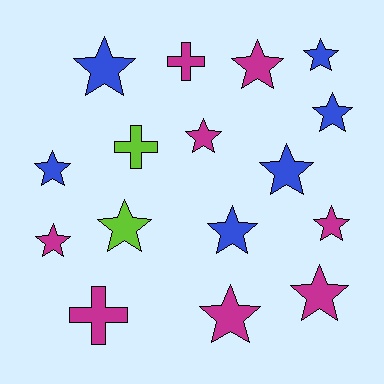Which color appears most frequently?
Magenta, with 8 objects.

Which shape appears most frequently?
Star, with 13 objects.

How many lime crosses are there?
There is 1 lime cross.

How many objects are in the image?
There are 16 objects.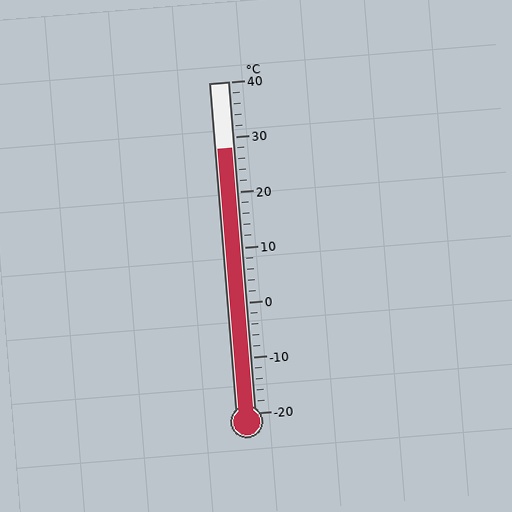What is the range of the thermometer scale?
The thermometer scale ranges from -20°C to 40°C.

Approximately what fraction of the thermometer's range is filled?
The thermometer is filled to approximately 80% of its range.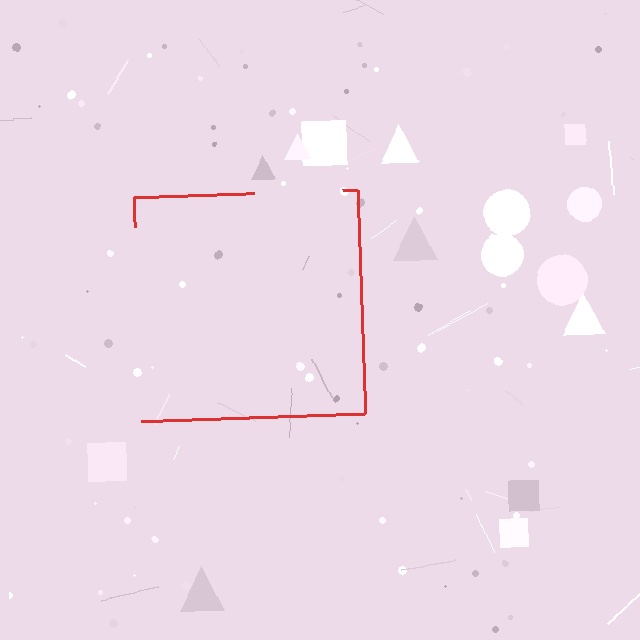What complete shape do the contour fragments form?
The contour fragments form a square.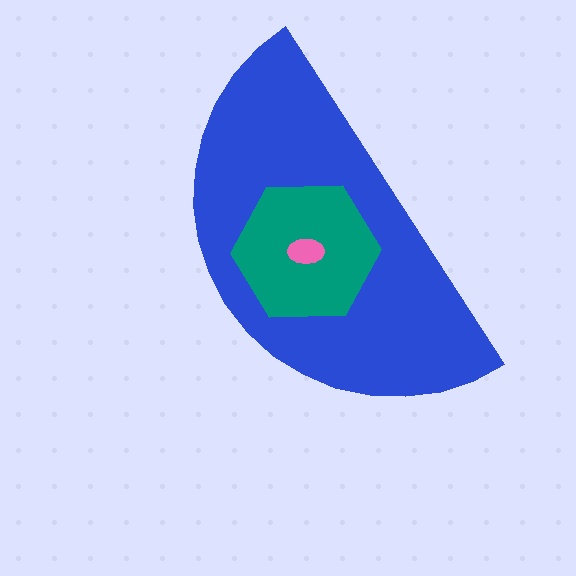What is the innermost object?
The pink ellipse.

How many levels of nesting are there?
3.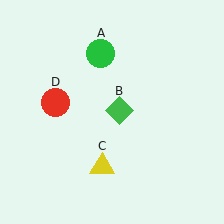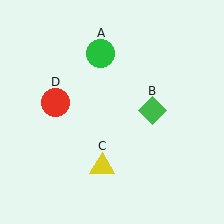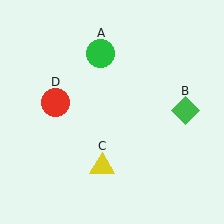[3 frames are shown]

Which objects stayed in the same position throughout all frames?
Green circle (object A) and yellow triangle (object C) and red circle (object D) remained stationary.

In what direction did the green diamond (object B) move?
The green diamond (object B) moved right.